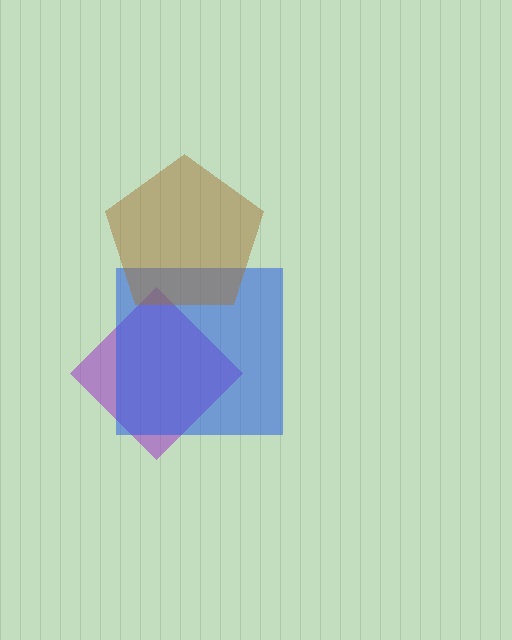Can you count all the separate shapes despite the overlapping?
Yes, there are 3 separate shapes.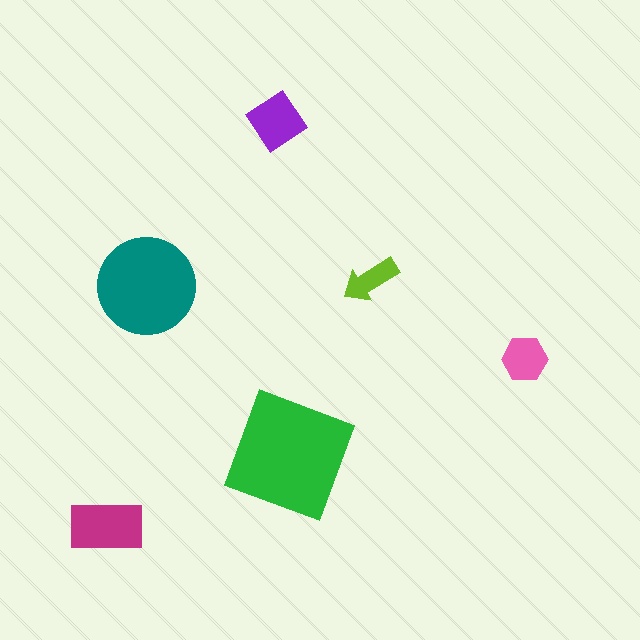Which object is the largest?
The green square.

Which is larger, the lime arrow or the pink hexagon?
The pink hexagon.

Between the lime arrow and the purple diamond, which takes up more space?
The purple diamond.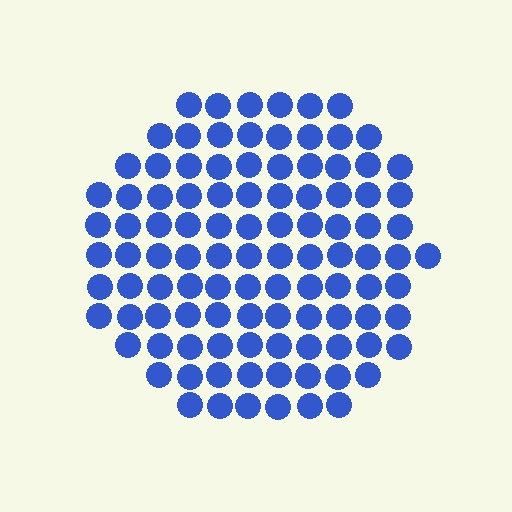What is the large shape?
The large shape is a circle.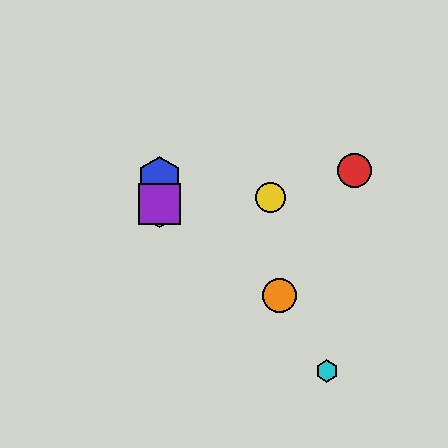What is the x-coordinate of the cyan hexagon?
The cyan hexagon is at x≈327.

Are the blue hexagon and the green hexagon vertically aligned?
Yes, both are at x≈160.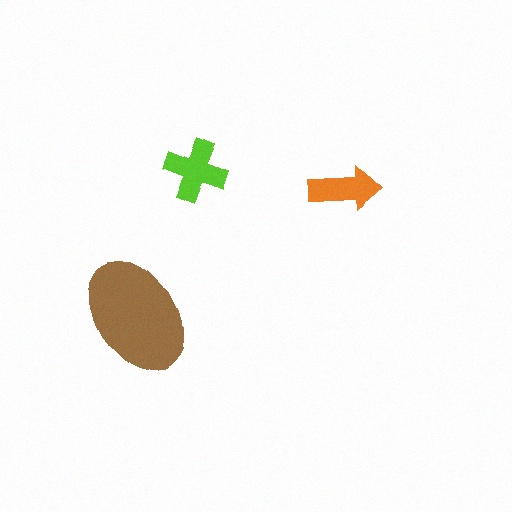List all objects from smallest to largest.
The orange arrow, the lime cross, the brown ellipse.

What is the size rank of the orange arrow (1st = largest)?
3rd.